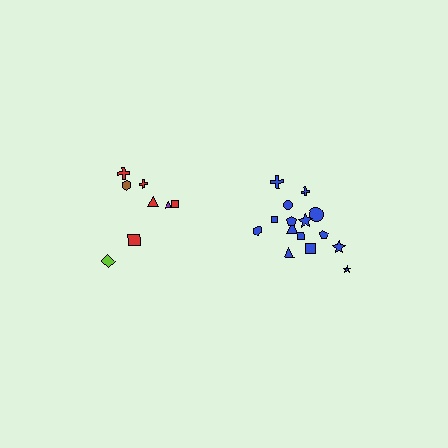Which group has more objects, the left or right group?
The right group.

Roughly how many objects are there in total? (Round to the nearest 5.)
Roughly 25 objects in total.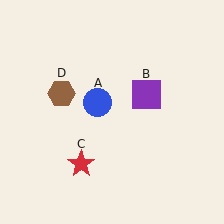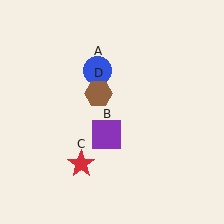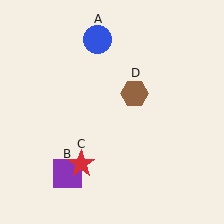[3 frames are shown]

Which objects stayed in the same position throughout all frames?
Red star (object C) remained stationary.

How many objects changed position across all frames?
3 objects changed position: blue circle (object A), purple square (object B), brown hexagon (object D).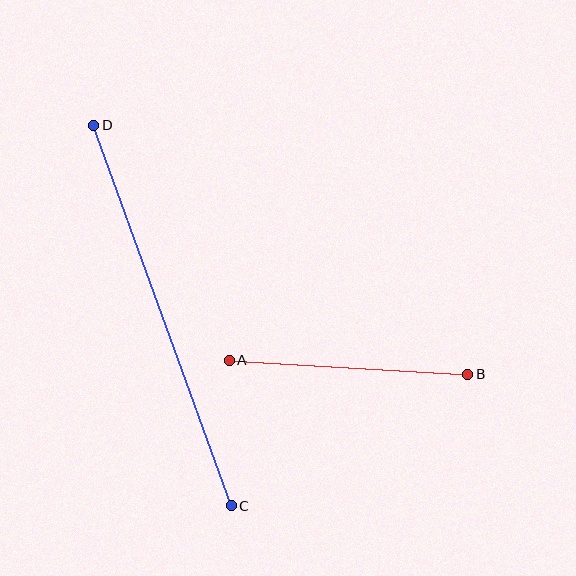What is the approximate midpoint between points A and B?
The midpoint is at approximately (349, 367) pixels.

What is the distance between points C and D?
The distance is approximately 405 pixels.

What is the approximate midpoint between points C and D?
The midpoint is at approximately (163, 316) pixels.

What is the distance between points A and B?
The distance is approximately 239 pixels.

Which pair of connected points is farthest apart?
Points C and D are farthest apart.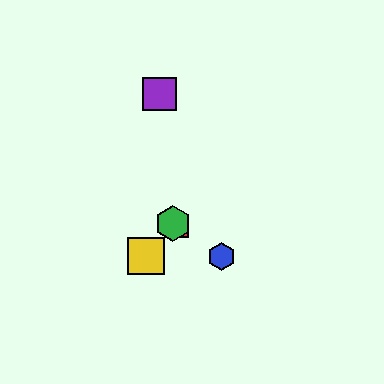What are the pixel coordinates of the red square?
The red square is at (179, 228).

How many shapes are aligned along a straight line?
3 shapes (the red square, the blue hexagon, the green hexagon) are aligned along a straight line.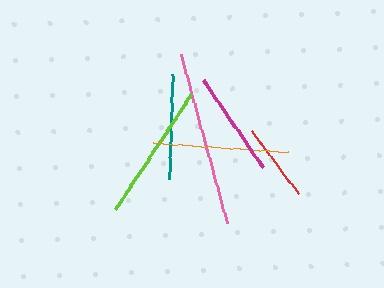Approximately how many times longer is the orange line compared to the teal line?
The orange line is approximately 1.3 times the length of the teal line.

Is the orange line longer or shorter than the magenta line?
The orange line is longer than the magenta line.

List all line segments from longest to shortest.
From longest to shortest: pink, lime, orange, magenta, teal, red.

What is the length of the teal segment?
The teal segment is approximately 105 pixels long.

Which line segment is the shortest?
The red line is the shortest at approximately 79 pixels.